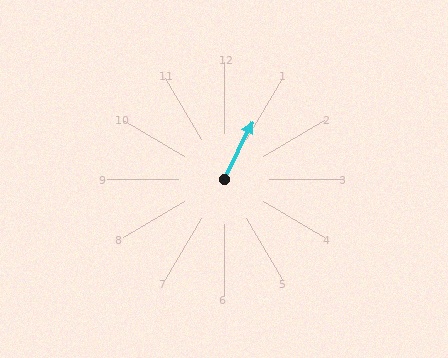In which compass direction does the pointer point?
Northeast.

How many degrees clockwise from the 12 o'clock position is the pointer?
Approximately 26 degrees.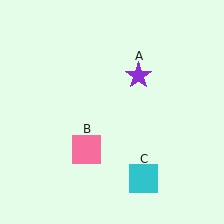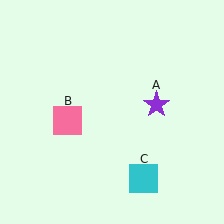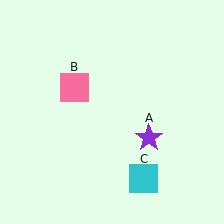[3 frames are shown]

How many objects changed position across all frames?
2 objects changed position: purple star (object A), pink square (object B).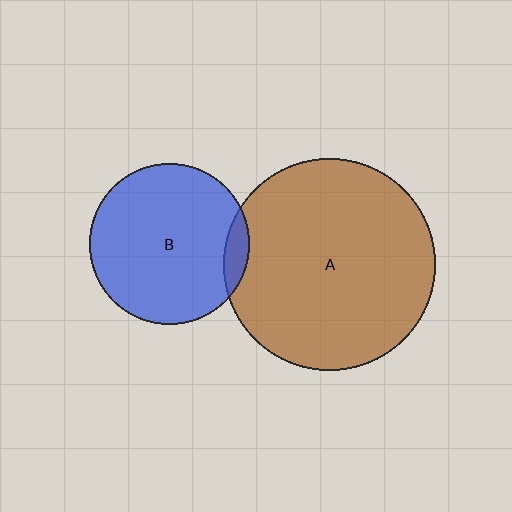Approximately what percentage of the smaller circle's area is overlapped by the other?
Approximately 5%.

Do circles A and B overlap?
Yes.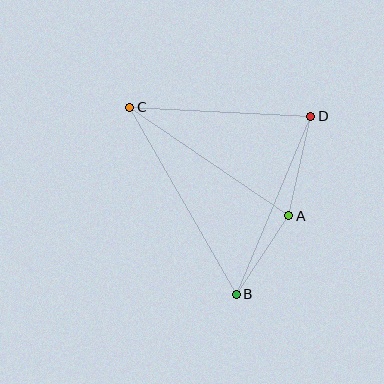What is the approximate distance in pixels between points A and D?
The distance between A and D is approximately 102 pixels.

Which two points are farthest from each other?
Points B and C are farthest from each other.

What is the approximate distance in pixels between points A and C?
The distance between A and C is approximately 193 pixels.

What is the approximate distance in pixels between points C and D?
The distance between C and D is approximately 181 pixels.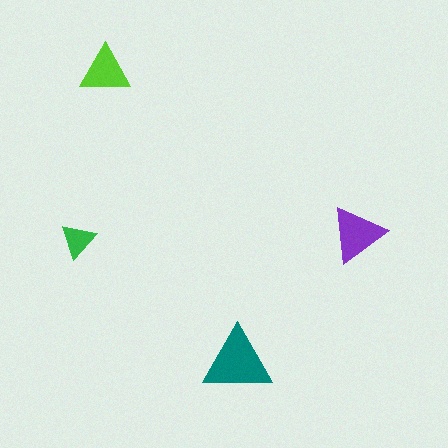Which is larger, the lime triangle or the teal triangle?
The teal one.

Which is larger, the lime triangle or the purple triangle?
The purple one.